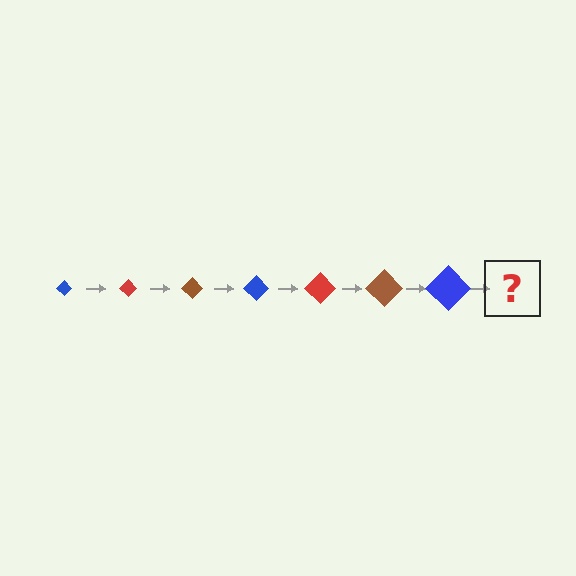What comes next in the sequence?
The next element should be a red diamond, larger than the previous one.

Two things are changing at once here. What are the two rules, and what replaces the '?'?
The two rules are that the diamond grows larger each step and the color cycles through blue, red, and brown. The '?' should be a red diamond, larger than the previous one.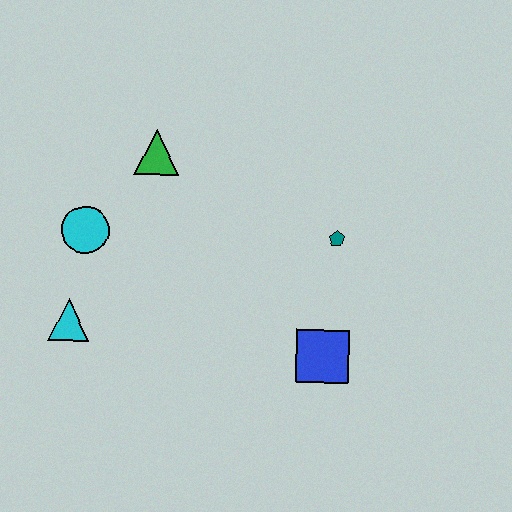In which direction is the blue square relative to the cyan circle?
The blue square is to the right of the cyan circle.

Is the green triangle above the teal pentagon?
Yes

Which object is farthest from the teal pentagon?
The cyan triangle is farthest from the teal pentagon.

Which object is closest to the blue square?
The teal pentagon is closest to the blue square.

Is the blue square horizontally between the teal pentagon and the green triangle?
Yes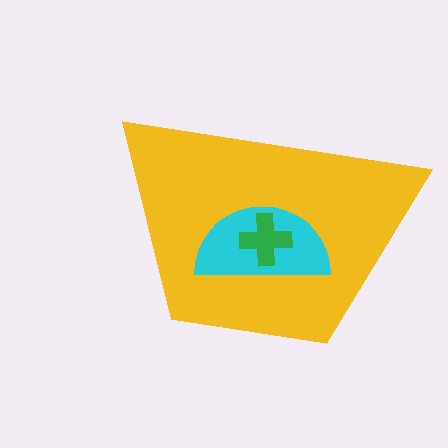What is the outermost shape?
The yellow trapezoid.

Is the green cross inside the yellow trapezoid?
Yes.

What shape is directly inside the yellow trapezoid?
The cyan semicircle.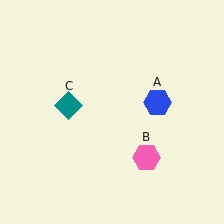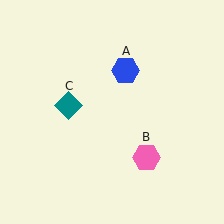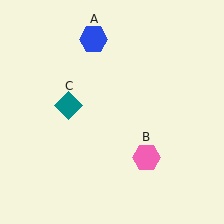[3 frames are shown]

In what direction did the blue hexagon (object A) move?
The blue hexagon (object A) moved up and to the left.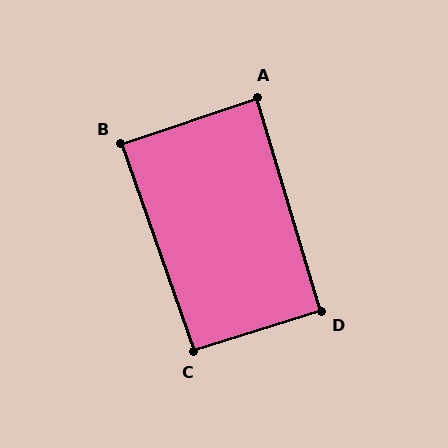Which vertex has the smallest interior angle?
A, at approximately 88 degrees.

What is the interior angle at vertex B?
Approximately 89 degrees (approximately right).